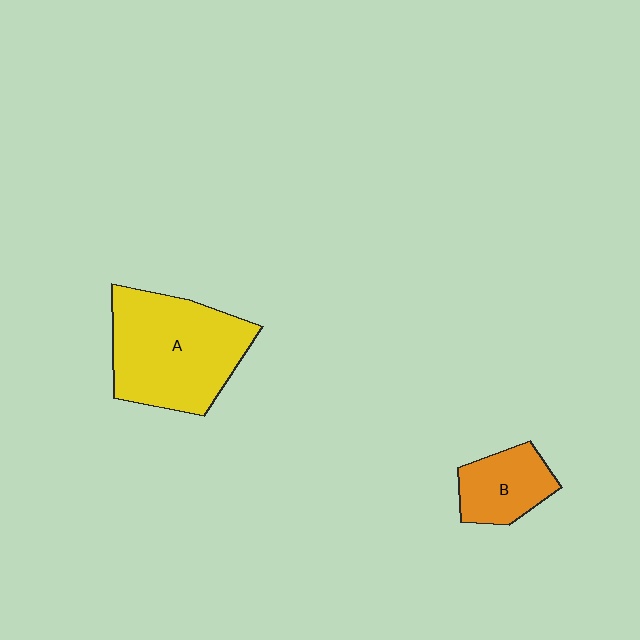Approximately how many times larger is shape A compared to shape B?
Approximately 2.3 times.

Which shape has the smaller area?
Shape B (orange).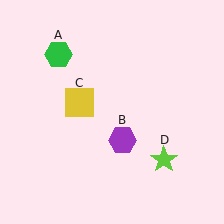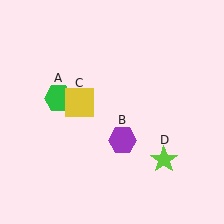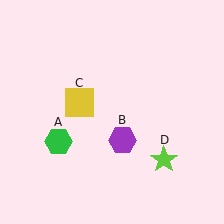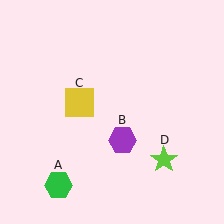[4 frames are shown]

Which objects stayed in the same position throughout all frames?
Purple hexagon (object B) and yellow square (object C) and lime star (object D) remained stationary.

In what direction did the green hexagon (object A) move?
The green hexagon (object A) moved down.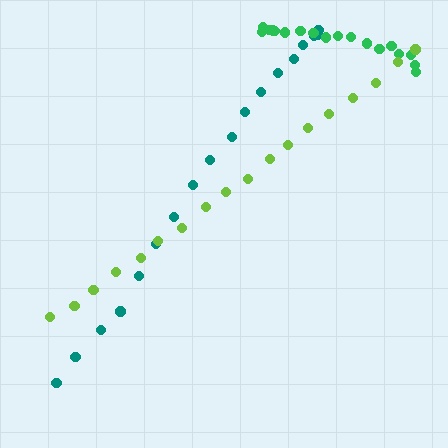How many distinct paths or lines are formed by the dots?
There are 3 distinct paths.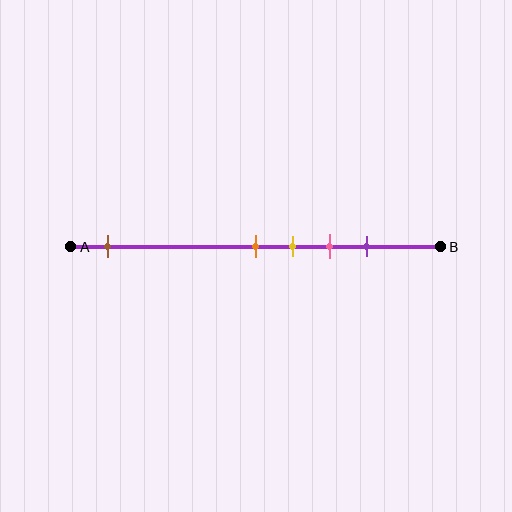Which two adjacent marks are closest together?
The orange and yellow marks are the closest adjacent pair.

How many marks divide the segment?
There are 5 marks dividing the segment.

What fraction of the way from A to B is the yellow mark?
The yellow mark is approximately 60% (0.6) of the way from A to B.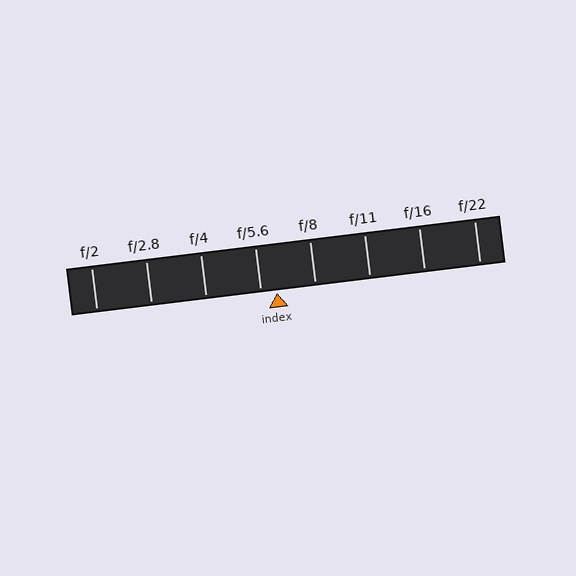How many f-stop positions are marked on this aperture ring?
There are 8 f-stop positions marked.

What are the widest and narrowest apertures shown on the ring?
The widest aperture shown is f/2 and the narrowest is f/22.